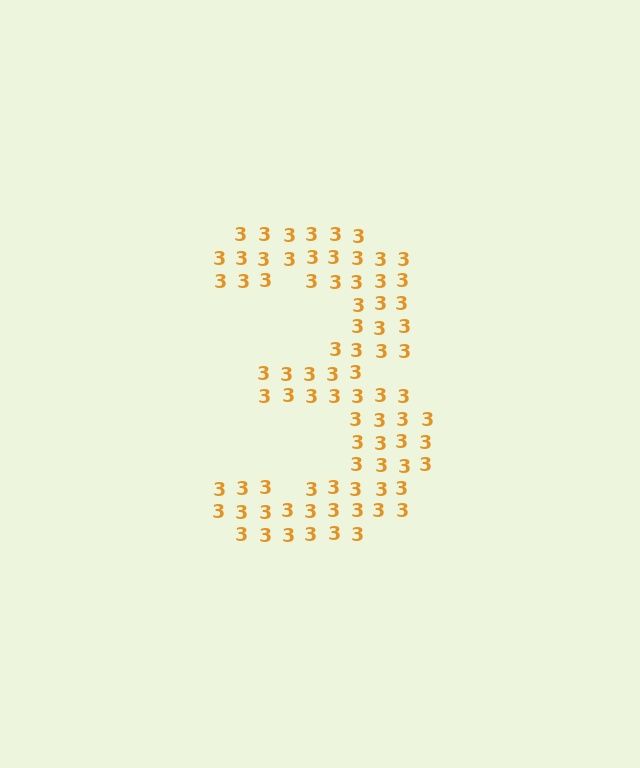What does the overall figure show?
The overall figure shows the digit 3.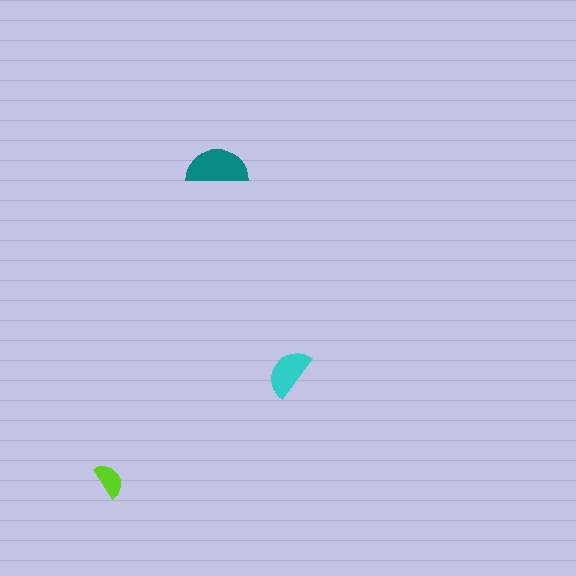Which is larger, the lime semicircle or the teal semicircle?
The teal one.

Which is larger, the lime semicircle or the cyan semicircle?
The cyan one.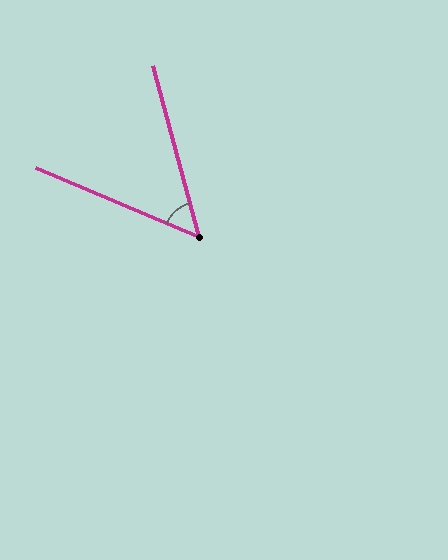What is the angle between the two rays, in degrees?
Approximately 52 degrees.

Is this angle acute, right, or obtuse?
It is acute.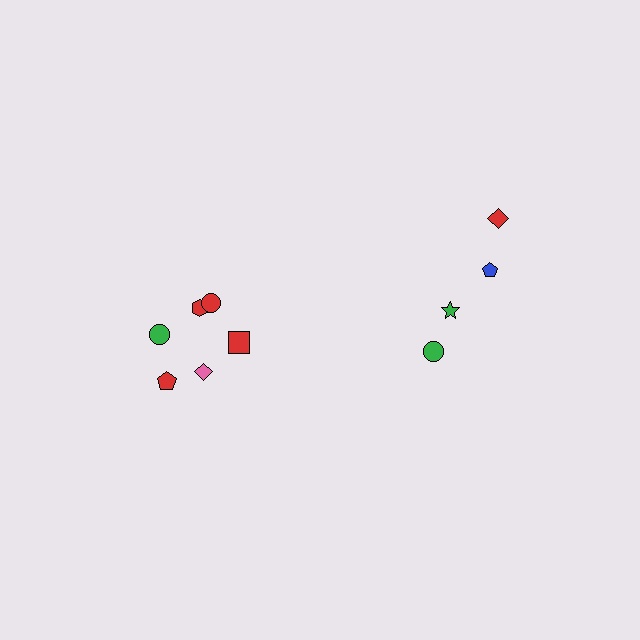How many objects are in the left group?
There are 6 objects.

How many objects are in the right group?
There are 4 objects.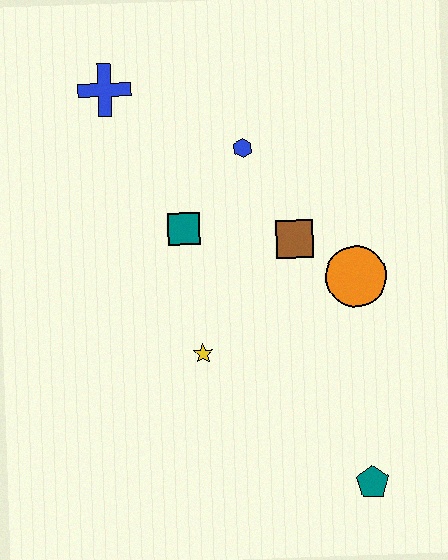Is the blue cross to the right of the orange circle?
No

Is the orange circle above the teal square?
No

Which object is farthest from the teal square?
The teal pentagon is farthest from the teal square.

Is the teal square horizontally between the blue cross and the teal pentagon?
Yes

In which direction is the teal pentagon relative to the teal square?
The teal pentagon is below the teal square.